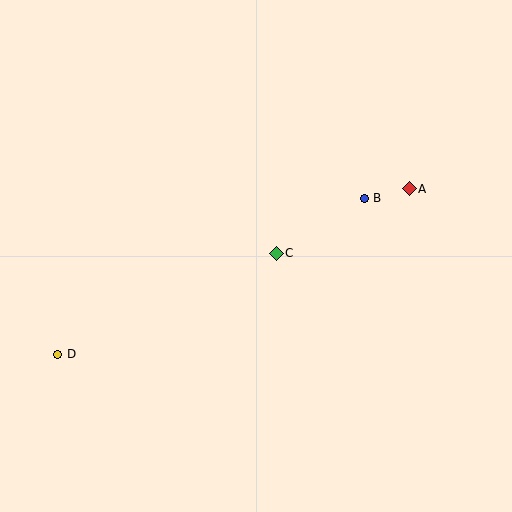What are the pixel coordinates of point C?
Point C is at (276, 253).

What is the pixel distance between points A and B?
The distance between A and B is 46 pixels.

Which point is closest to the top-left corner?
Point D is closest to the top-left corner.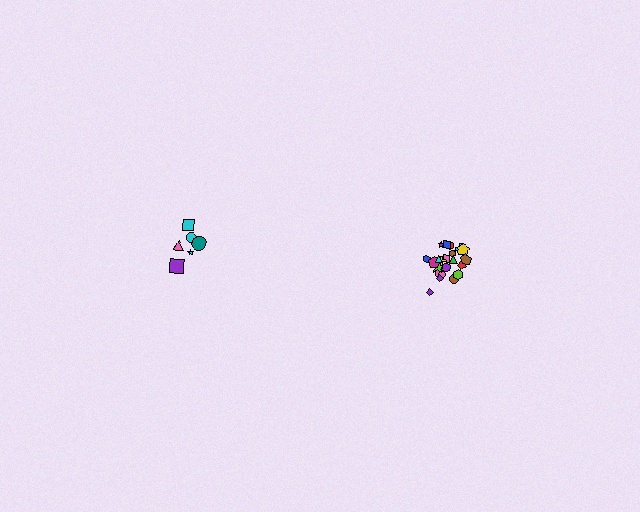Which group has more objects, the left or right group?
The right group.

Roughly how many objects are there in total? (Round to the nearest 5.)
Roughly 30 objects in total.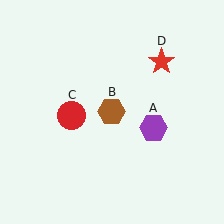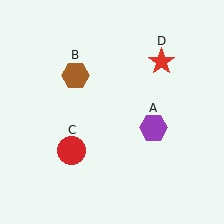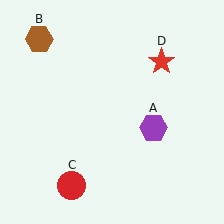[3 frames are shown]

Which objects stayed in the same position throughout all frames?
Purple hexagon (object A) and red star (object D) remained stationary.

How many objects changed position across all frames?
2 objects changed position: brown hexagon (object B), red circle (object C).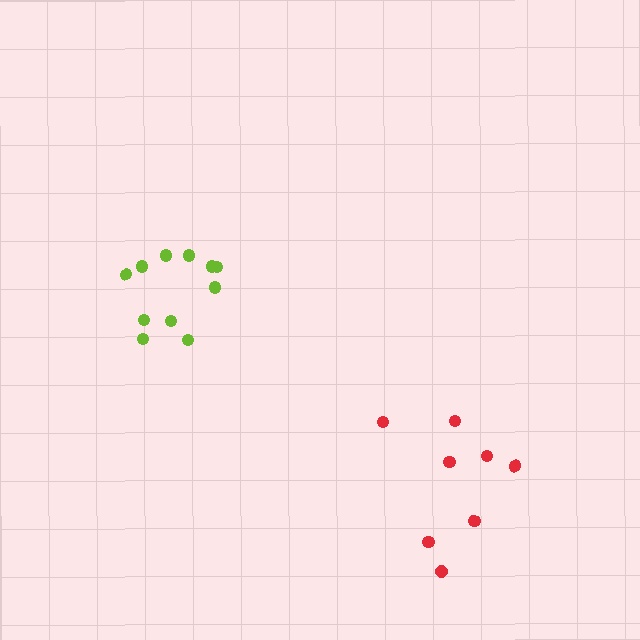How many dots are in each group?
Group 1: 11 dots, Group 2: 8 dots (19 total).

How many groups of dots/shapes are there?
There are 2 groups.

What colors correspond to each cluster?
The clusters are colored: lime, red.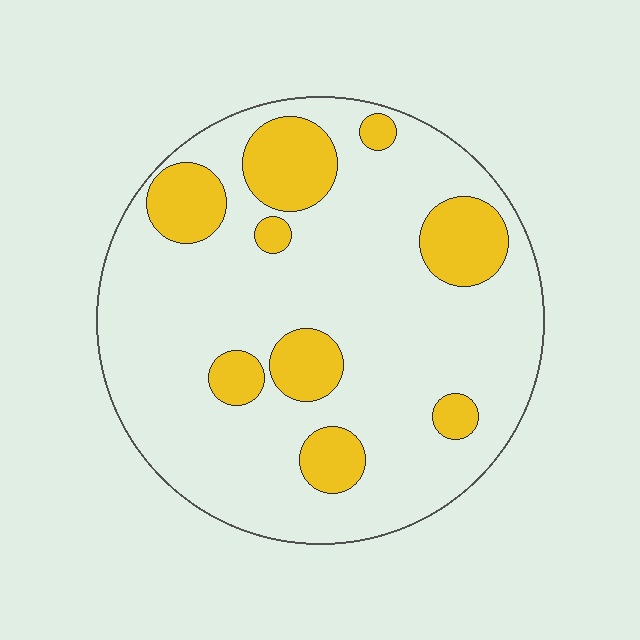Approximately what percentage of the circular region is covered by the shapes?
Approximately 20%.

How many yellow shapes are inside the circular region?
9.